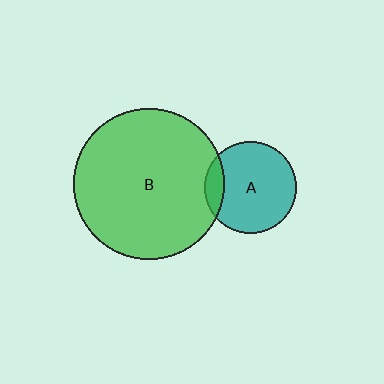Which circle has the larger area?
Circle B (green).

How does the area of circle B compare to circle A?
Approximately 2.7 times.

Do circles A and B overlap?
Yes.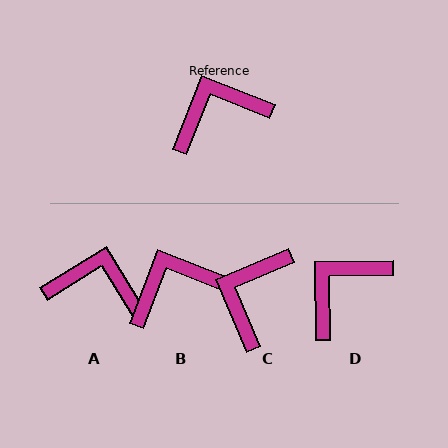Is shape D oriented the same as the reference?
No, it is off by about 22 degrees.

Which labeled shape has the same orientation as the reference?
B.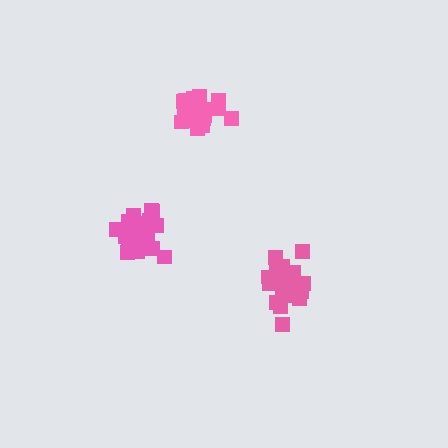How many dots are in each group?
Group 1: 21 dots, Group 2: 20 dots, Group 3: 21 dots (62 total).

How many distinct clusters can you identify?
There are 3 distinct clusters.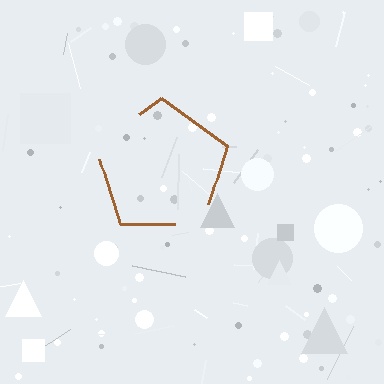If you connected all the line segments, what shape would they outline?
They would outline a pentagon.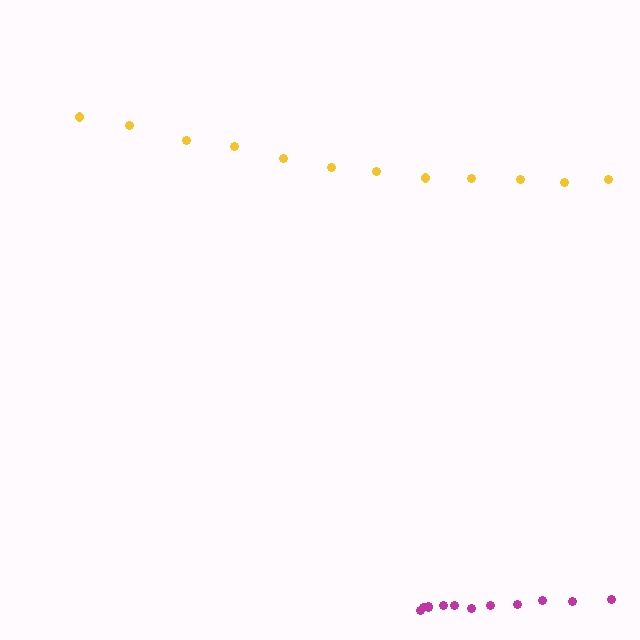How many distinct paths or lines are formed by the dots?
There are 2 distinct paths.